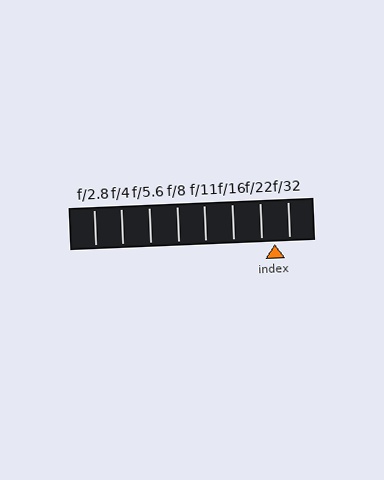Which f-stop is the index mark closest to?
The index mark is closest to f/22.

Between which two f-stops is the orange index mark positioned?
The index mark is between f/22 and f/32.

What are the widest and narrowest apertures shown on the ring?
The widest aperture shown is f/2.8 and the narrowest is f/32.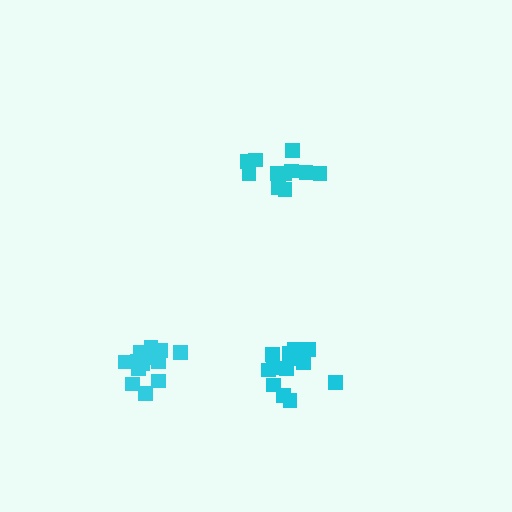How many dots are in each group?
Group 1: 14 dots, Group 2: 11 dots, Group 3: 14 dots (39 total).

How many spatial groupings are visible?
There are 3 spatial groupings.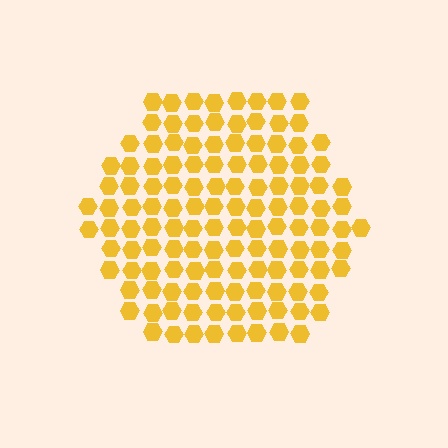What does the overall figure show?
The overall figure shows a hexagon.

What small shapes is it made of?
It is made of small hexagons.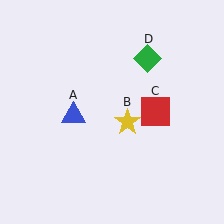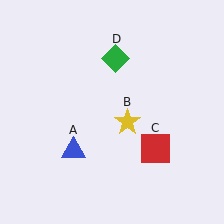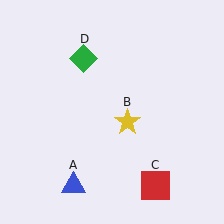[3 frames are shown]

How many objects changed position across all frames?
3 objects changed position: blue triangle (object A), red square (object C), green diamond (object D).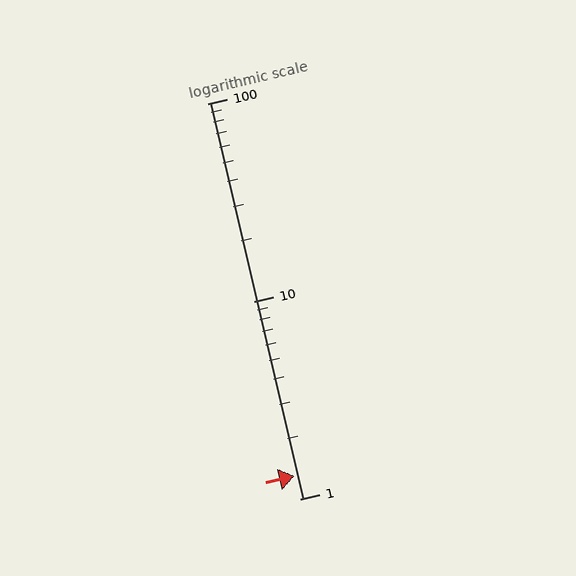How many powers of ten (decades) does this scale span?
The scale spans 2 decades, from 1 to 100.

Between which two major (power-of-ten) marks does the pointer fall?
The pointer is between 1 and 10.